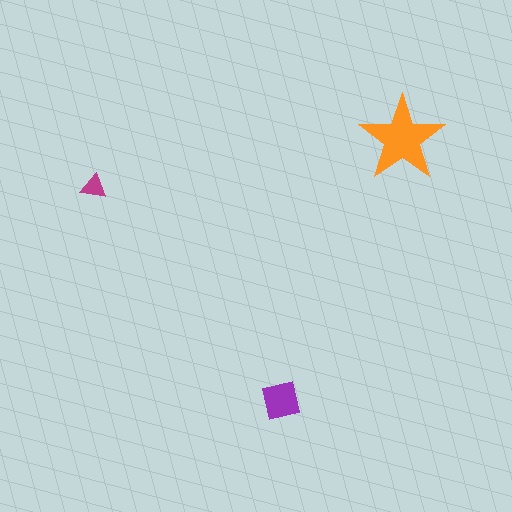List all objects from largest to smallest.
The orange star, the purple square, the magenta triangle.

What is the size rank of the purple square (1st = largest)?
2nd.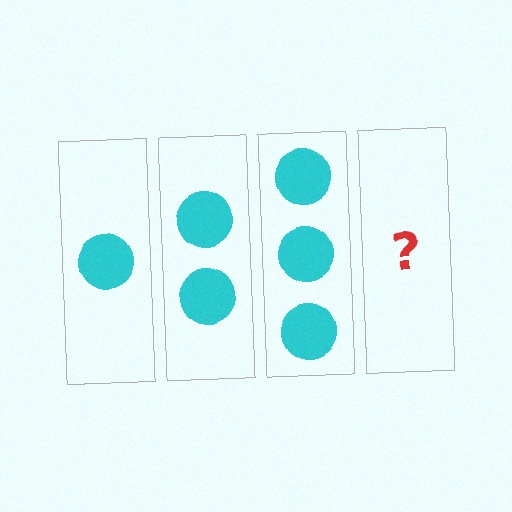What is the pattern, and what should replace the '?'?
The pattern is that each step adds one more circle. The '?' should be 4 circles.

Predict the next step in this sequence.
The next step is 4 circles.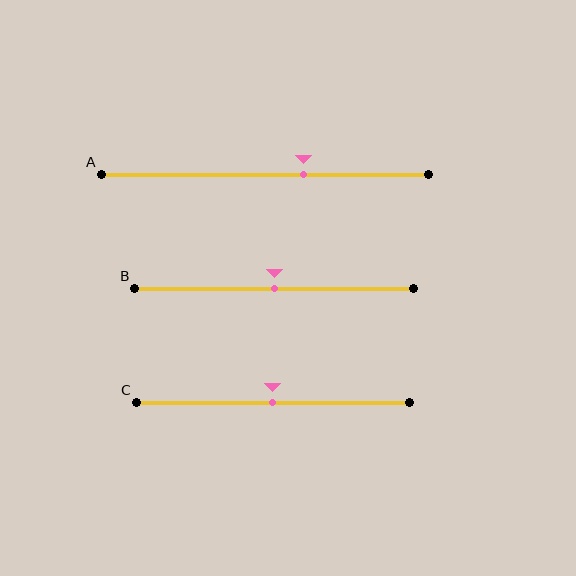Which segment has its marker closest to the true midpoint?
Segment B has its marker closest to the true midpoint.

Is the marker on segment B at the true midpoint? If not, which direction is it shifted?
Yes, the marker on segment B is at the true midpoint.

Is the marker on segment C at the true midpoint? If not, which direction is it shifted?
Yes, the marker on segment C is at the true midpoint.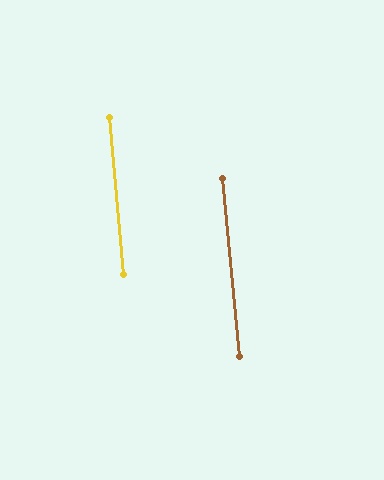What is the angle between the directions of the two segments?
Approximately 0 degrees.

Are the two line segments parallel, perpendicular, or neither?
Parallel — their directions differ by only 0.4°.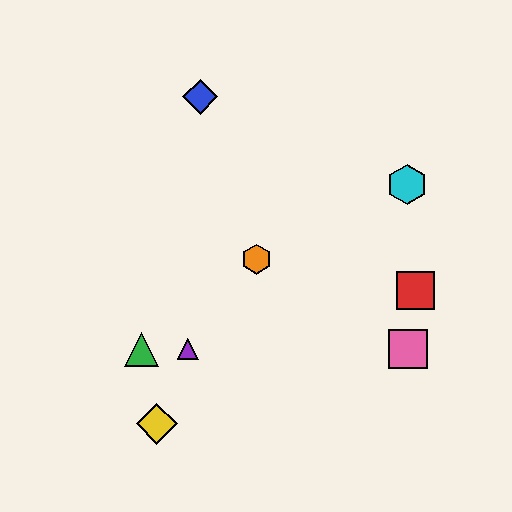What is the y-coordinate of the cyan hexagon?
The cyan hexagon is at y≈184.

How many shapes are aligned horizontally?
3 shapes (the green triangle, the purple triangle, the pink square) are aligned horizontally.